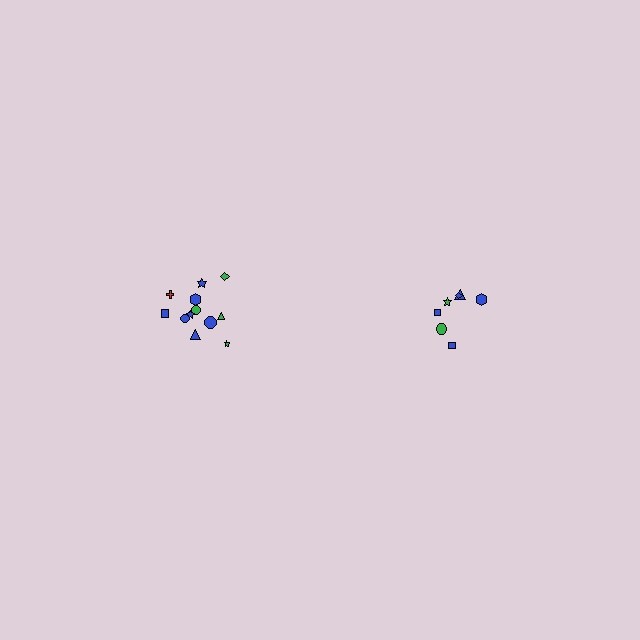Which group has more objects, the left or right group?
The left group.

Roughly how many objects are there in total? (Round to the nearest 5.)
Roughly 20 objects in total.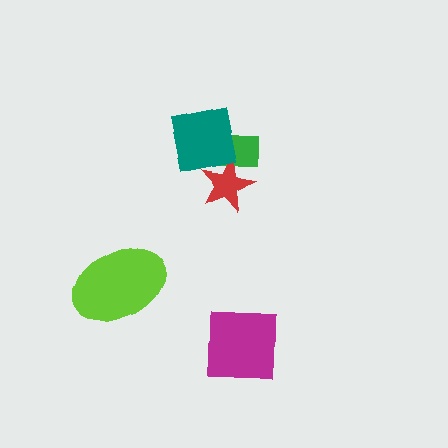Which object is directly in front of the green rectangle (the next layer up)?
The red star is directly in front of the green rectangle.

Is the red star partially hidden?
Yes, it is partially covered by another shape.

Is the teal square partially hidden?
No, no other shape covers it.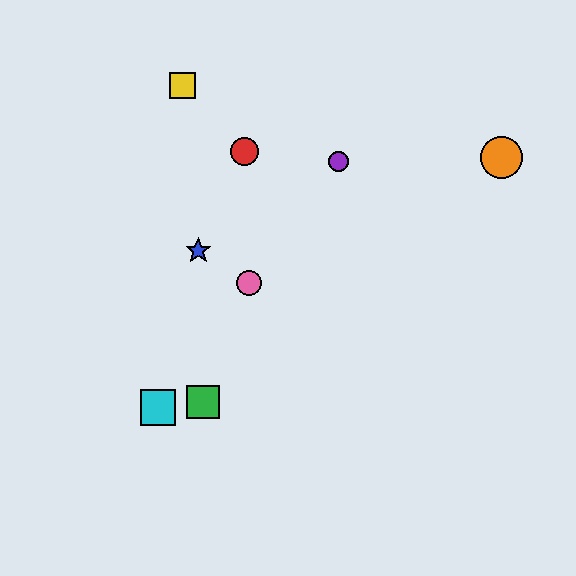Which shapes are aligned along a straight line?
The purple circle, the cyan square, the pink circle are aligned along a straight line.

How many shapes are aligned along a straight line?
3 shapes (the purple circle, the cyan square, the pink circle) are aligned along a straight line.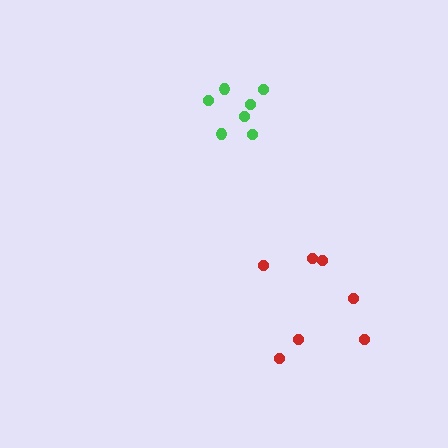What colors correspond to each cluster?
The clusters are colored: green, red.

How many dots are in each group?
Group 1: 8 dots, Group 2: 7 dots (15 total).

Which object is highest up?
The green cluster is topmost.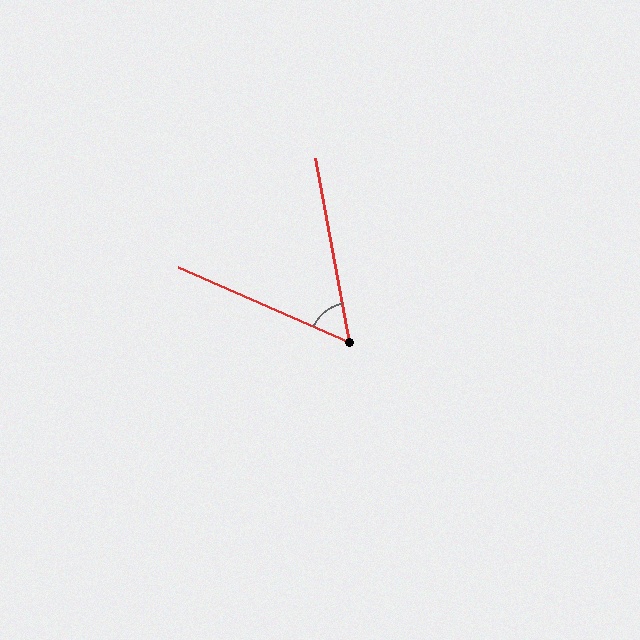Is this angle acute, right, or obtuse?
It is acute.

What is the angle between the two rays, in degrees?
Approximately 55 degrees.